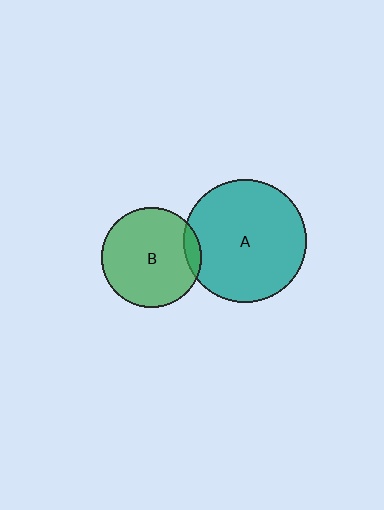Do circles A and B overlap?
Yes.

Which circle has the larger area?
Circle A (teal).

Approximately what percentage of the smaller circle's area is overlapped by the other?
Approximately 10%.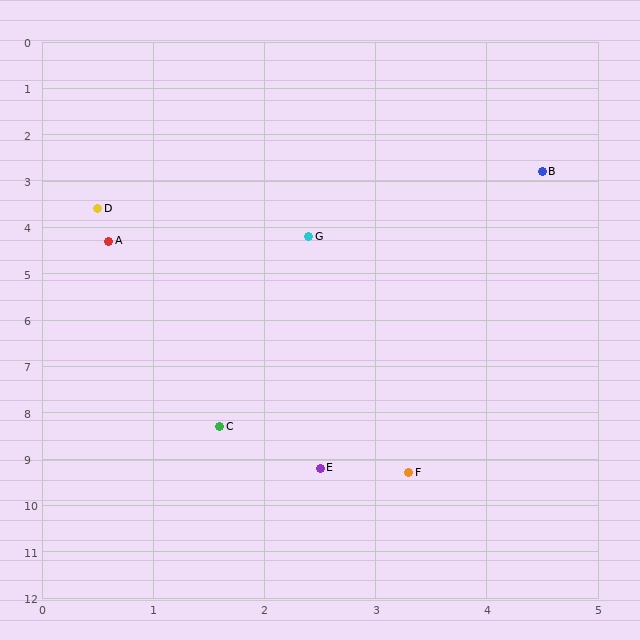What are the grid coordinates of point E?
Point E is at approximately (2.5, 9.2).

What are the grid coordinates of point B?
Point B is at approximately (4.5, 2.8).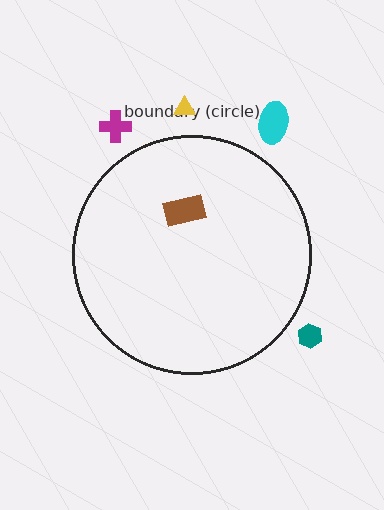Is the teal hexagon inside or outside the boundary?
Outside.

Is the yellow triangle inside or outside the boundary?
Outside.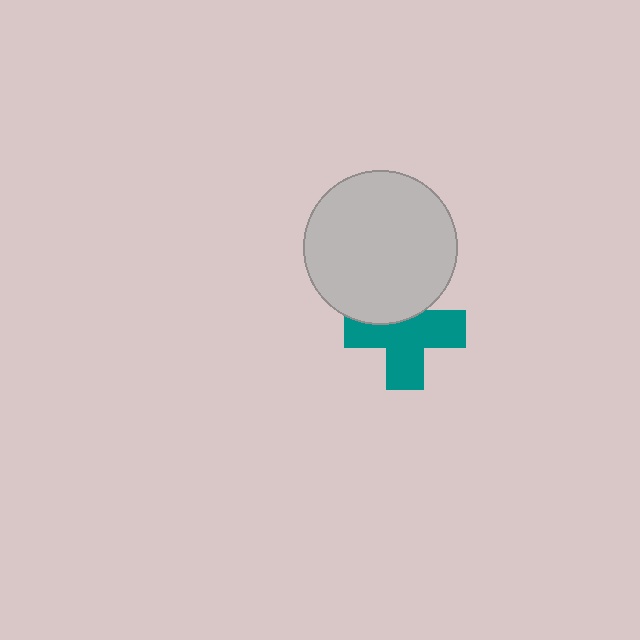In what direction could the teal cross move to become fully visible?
The teal cross could move down. That would shift it out from behind the light gray circle entirely.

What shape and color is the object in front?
The object in front is a light gray circle.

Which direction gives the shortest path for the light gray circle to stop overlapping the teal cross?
Moving up gives the shortest separation.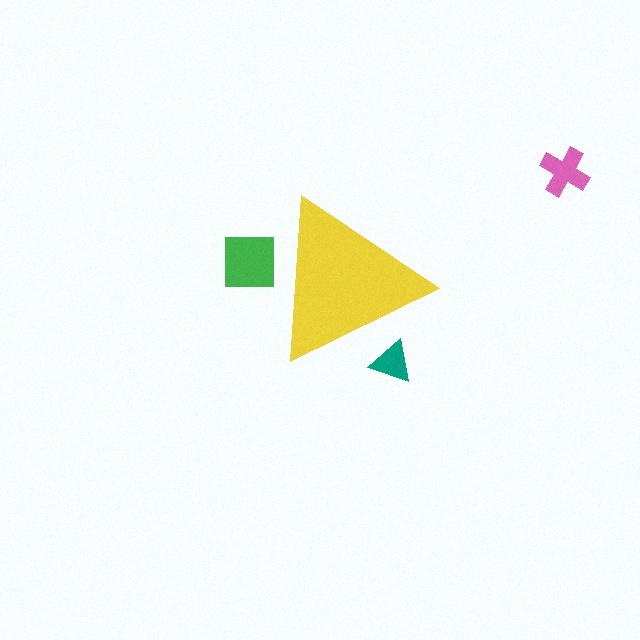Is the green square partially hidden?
Yes, the green square is partially hidden behind the yellow triangle.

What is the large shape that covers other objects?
A yellow triangle.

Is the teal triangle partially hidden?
Yes, the teal triangle is partially hidden behind the yellow triangle.